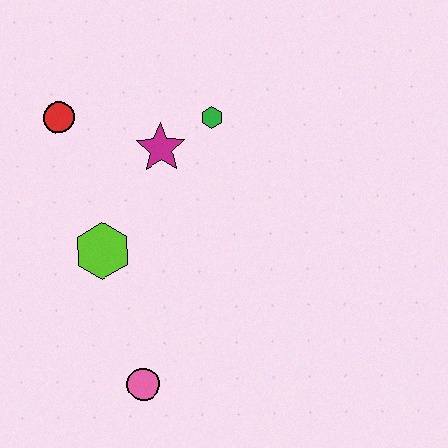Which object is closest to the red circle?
The magenta star is closest to the red circle.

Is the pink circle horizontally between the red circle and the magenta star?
Yes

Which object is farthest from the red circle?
The pink circle is farthest from the red circle.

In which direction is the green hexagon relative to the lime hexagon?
The green hexagon is above the lime hexagon.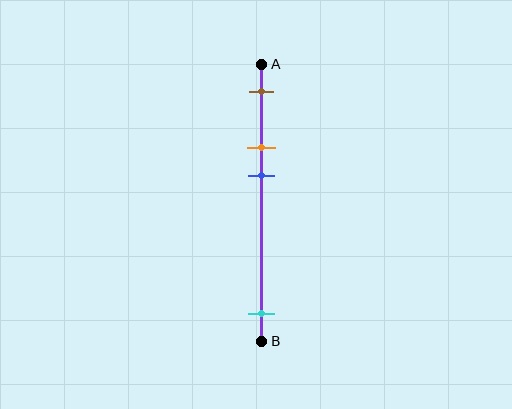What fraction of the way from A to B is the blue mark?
The blue mark is approximately 40% (0.4) of the way from A to B.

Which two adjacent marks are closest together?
The orange and blue marks are the closest adjacent pair.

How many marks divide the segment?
There are 4 marks dividing the segment.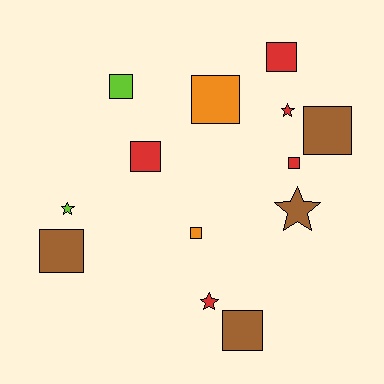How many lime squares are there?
There is 1 lime square.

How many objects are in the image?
There are 13 objects.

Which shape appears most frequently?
Square, with 9 objects.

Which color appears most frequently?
Red, with 5 objects.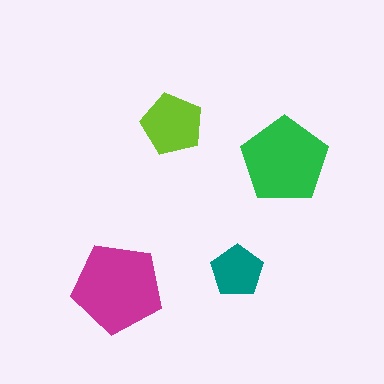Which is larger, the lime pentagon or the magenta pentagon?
The magenta one.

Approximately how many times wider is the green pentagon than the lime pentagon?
About 1.5 times wider.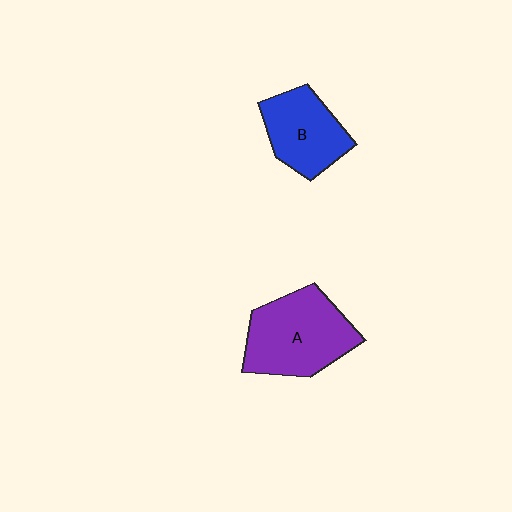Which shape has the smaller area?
Shape B (blue).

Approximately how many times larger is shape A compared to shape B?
Approximately 1.4 times.